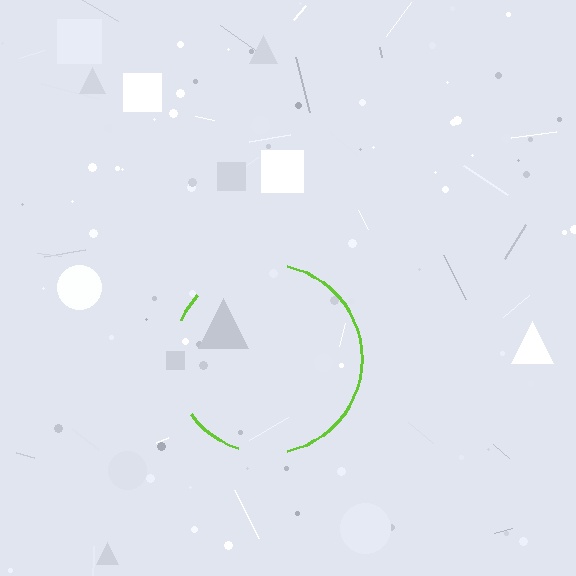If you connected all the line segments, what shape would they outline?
They would outline a circle.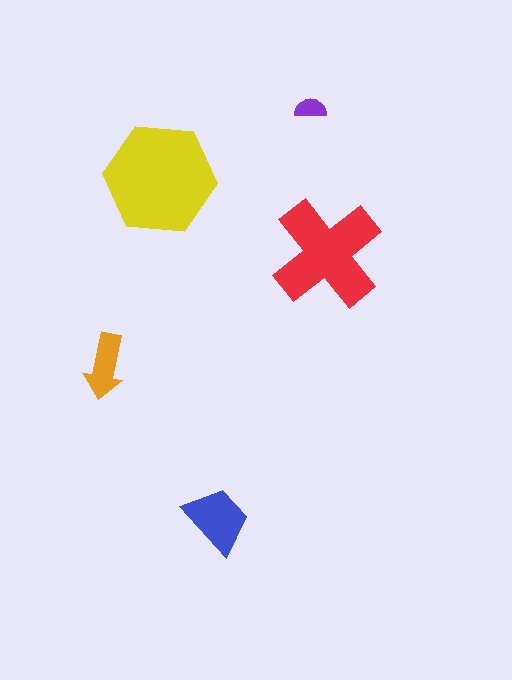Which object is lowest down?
The blue trapezoid is bottommost.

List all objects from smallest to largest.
The purple semicircle, the orange arrow, the blue trapezoid, the red cross, the yellow hexagon.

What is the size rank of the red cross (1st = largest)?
2nd.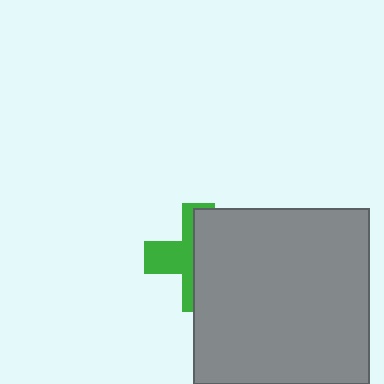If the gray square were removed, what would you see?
You would see the complete green cross.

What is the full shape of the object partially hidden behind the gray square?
The partially hidden object is a green cross.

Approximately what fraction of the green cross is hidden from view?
Roughly 57% of the green cross is hidden behind the gray square.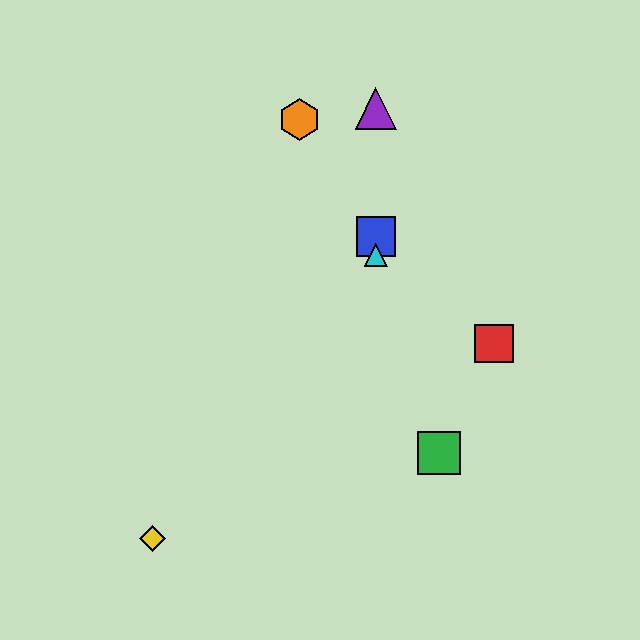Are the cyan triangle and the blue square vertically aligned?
Yes, both are at x≈376.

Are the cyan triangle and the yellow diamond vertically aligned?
No, the cyan triangle is at x≈376 and the yellow diamond is at x≈153.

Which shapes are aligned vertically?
The blue square, the purple triangle, the cyan triangle are aligned vertically.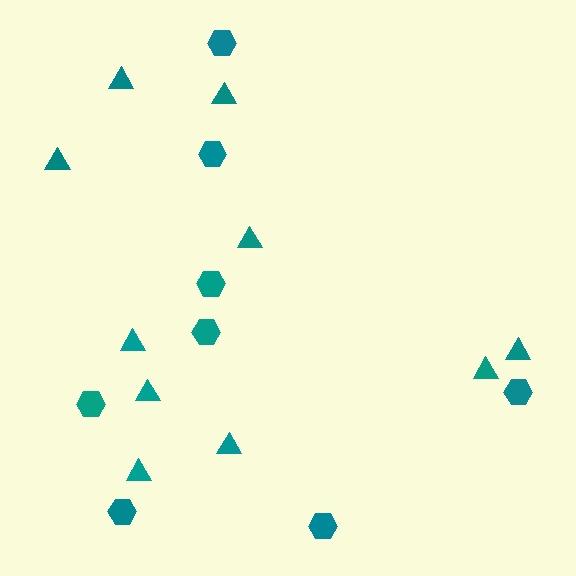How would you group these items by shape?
There are 2 groups: one group of hexagons (8) and one group of triangles (10).